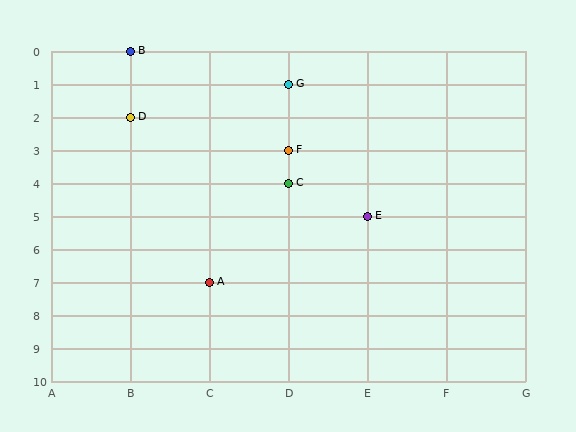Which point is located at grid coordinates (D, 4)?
Point C is at (D, 4).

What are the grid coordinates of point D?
Point D is at grid coordinates (B, 2).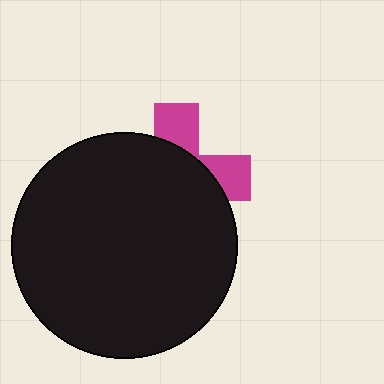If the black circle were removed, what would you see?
You would see the complete magenta cross.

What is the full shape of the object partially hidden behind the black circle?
The partially hidden object is a magenta cross.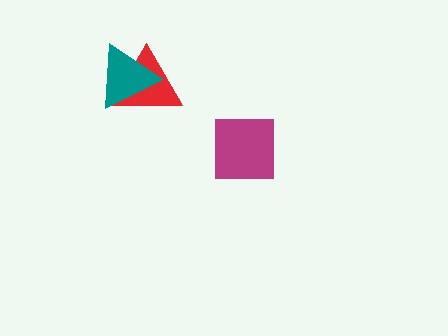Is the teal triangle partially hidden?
No, no other shape covers it.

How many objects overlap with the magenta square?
0 objects overlap with the magenta square.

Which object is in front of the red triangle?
The teal triangle is in front of the red triangle.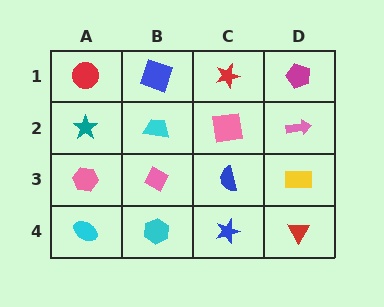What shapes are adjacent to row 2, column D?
A magenta pentagon (row 1, column D), a yellow rectangle (row 3, column D), a pink square (row 2, column C).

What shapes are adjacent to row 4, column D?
A yellow rectangle (row 3, column D), a blue star (row 4, column C).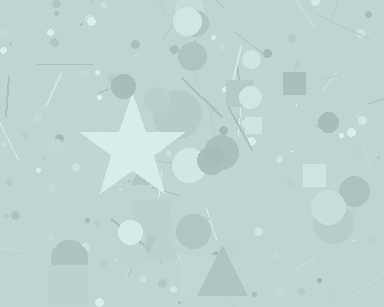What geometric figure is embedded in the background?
A star is embedded in the background.